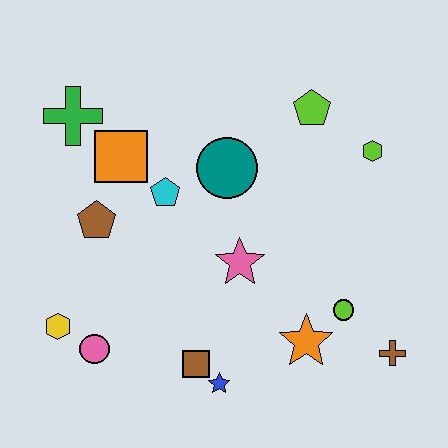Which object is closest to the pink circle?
The yellow hexagon is closest to the pink circle.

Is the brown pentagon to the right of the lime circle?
No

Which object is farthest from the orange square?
The brown cross is farthest from the orange square.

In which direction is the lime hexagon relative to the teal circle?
The lime hexagon is to the right of the teal circle.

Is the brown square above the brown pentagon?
No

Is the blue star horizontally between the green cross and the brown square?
No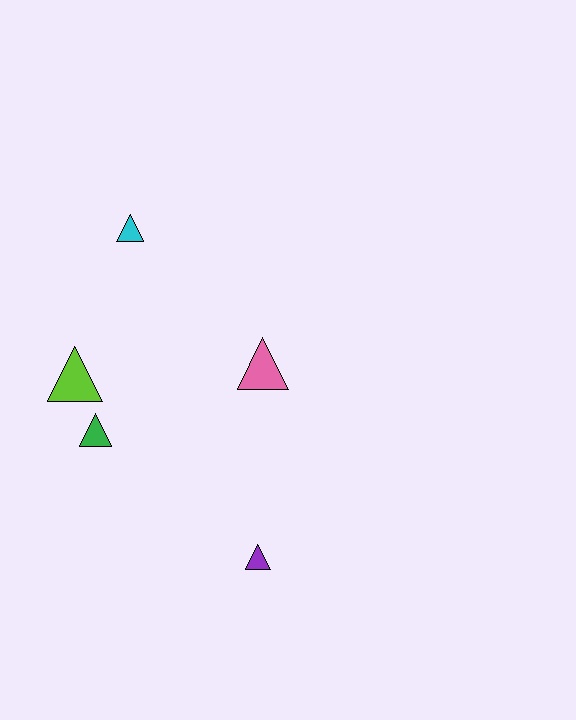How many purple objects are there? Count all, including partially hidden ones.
There is 1 purple object.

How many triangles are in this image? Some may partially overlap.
There are 5 triangles.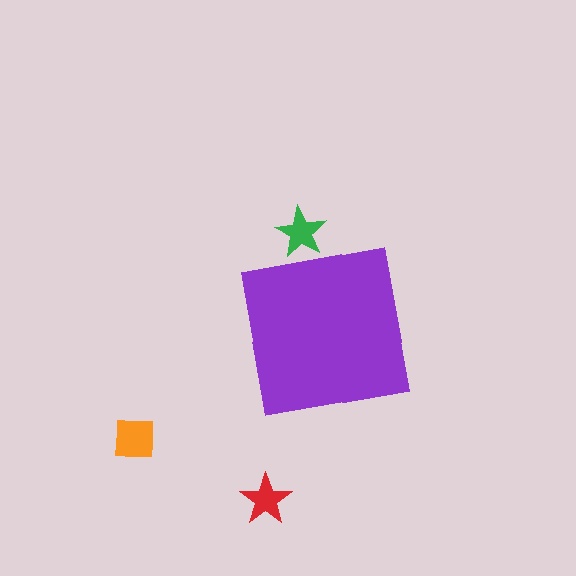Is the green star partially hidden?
Yes, the green star is partially hidden behind the purple square.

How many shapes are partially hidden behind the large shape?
1 shape is partially hidden.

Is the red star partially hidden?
No, the red star is fully visible.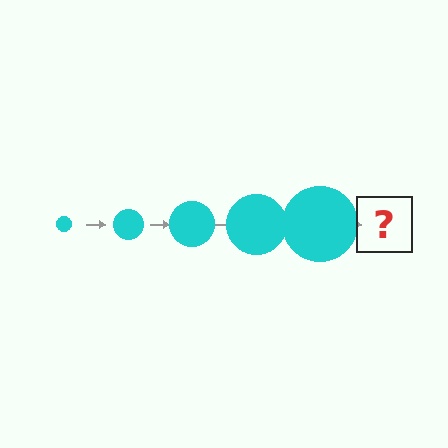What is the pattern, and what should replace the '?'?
The pattern is that the circle gets progressively larger each step. The '?' should be a cyan circle, larger than the previous one.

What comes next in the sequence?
The next element should be a cyan circle, larger than the previous one.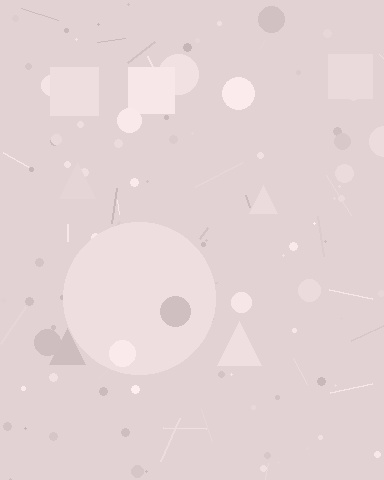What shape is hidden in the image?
A circle is hidden in the image.